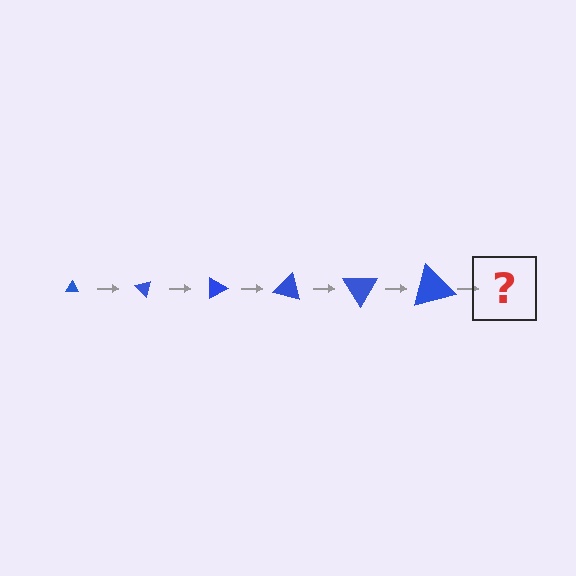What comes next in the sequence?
The next element should be a triangle, larger than the previous one and rotated 270 degrees from the start.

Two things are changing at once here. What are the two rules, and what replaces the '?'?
The two rules are that the triangle grows larger each step and it rotates 45 degrees each step. The '?' should be a triangle, larger than the previous one and rotated 270 degrees from the start.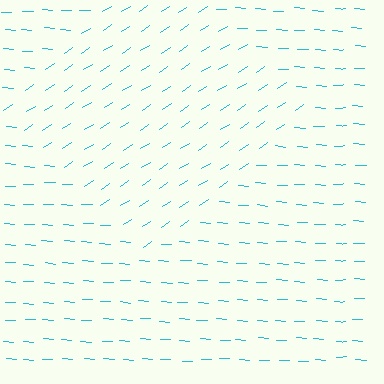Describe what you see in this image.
The image is filled with small cyan line segments. A diamond region in the image has lines oriented differently from the surrounding lines, creating a visible texture boundary.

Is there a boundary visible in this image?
Yes, there is a texture boundary formed by a change in line orientation.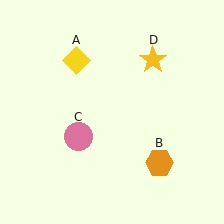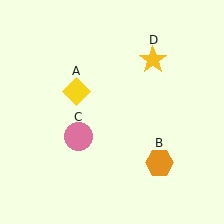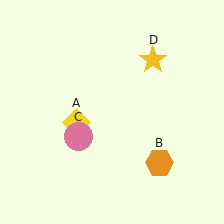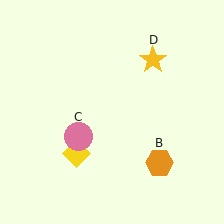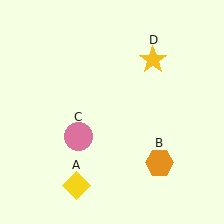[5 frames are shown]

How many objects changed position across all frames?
1 object changed position: yellow diamond (object A).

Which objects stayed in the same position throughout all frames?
Orange hexagon (object B) and pink circle (object C) and yellow star (object D) remained stationary.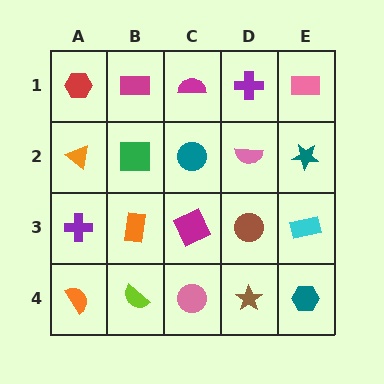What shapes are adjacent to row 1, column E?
A teal star (row 2, column E), a purple cross (row 1, column D).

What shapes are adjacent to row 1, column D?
A pink semicircle (row 2, column D), a magenta semicircle (row 1, column C), a pink rectangle (row 1, column E).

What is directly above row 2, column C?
A magenta semicircle.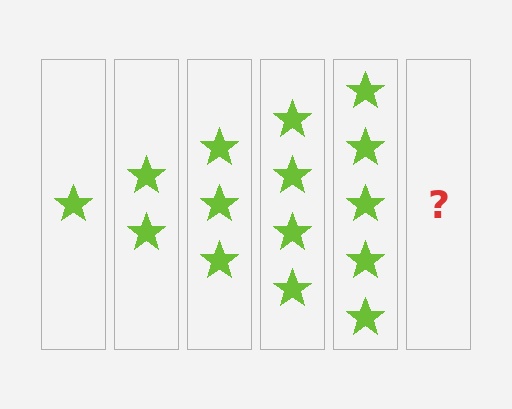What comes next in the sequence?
The next element should be 6 stars.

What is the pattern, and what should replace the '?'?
The pattern is that each step adds one more star. The '?' should be 6 stars.